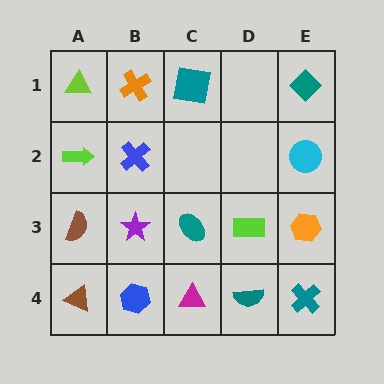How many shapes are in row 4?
5 shapes.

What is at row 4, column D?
A teal semicircle.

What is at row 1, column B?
An orange cross.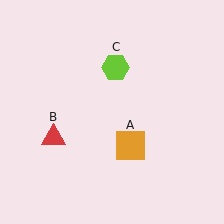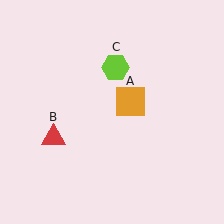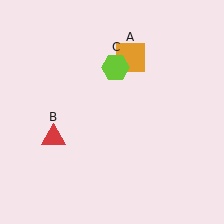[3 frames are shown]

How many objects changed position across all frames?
1 object changed position: orange square (object A).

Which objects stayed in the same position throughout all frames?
Red triangle (object B) and lime hexagon (object C) remained stationary.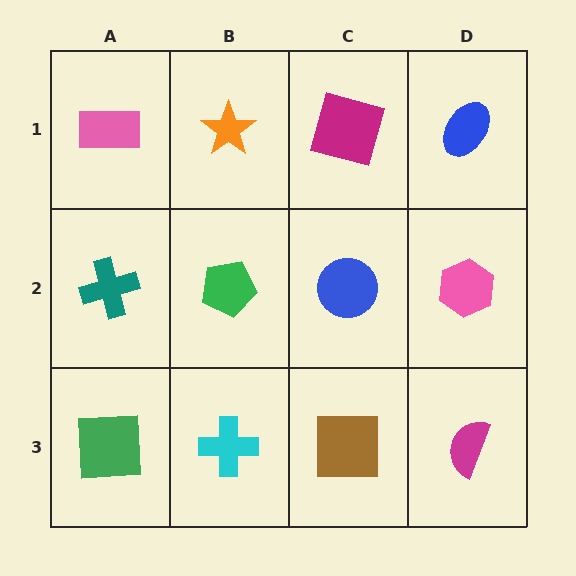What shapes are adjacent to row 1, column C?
A blue circle (row 2, column C), an orange star (row 1, column B), a blue ellipse (row 1, column D).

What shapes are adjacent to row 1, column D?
A pink hexagon (row 2, column D), a magenta square (row 1, column C).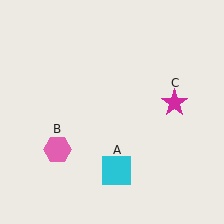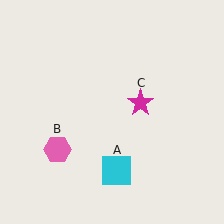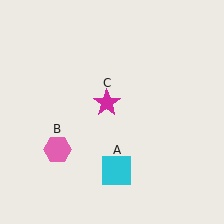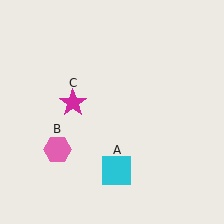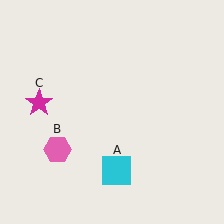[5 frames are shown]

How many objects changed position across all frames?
1 object changed position: magenta star (object C).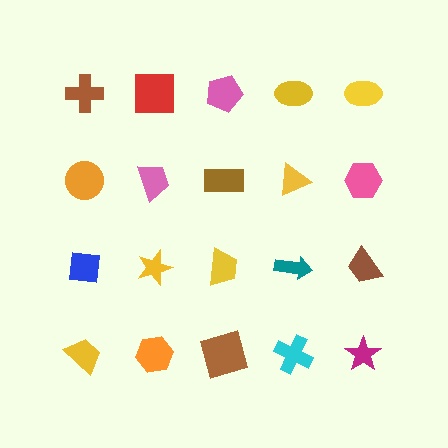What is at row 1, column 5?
A yellow ellipse.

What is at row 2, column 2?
A pink trapezoid.